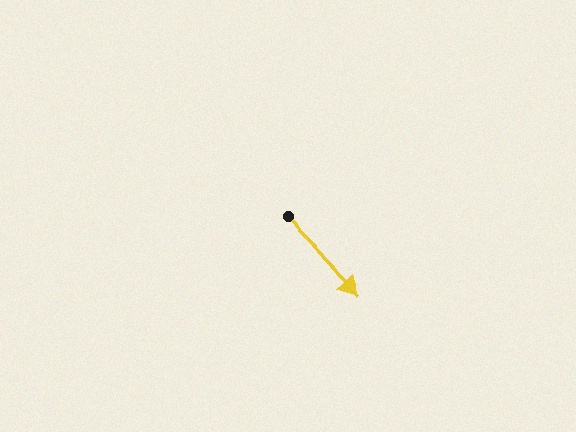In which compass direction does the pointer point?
Southeast.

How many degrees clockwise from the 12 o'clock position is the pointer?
Approximately 136 degrees.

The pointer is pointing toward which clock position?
Roughly 5 o'clock.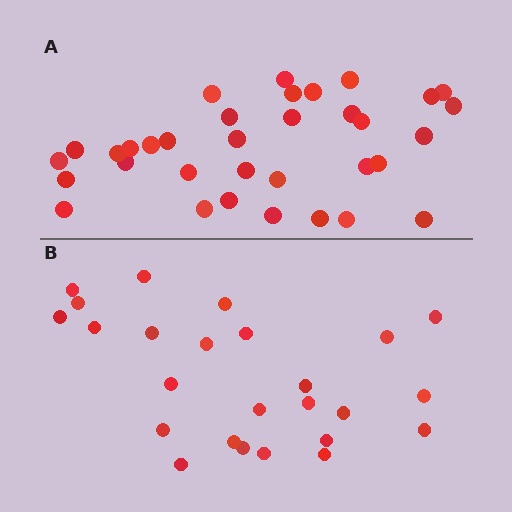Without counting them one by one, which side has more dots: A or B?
Region A (the top region) has more dots.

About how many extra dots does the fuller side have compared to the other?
Region A has roughly 8 or so more dots than region B.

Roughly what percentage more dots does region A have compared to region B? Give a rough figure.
About 35% more.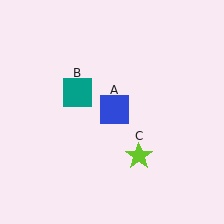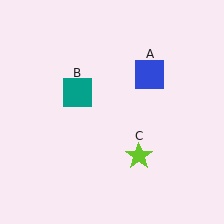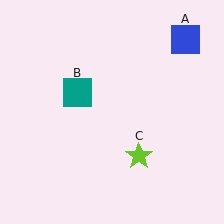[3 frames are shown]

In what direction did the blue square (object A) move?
The blue square (object A) moved up and to the right.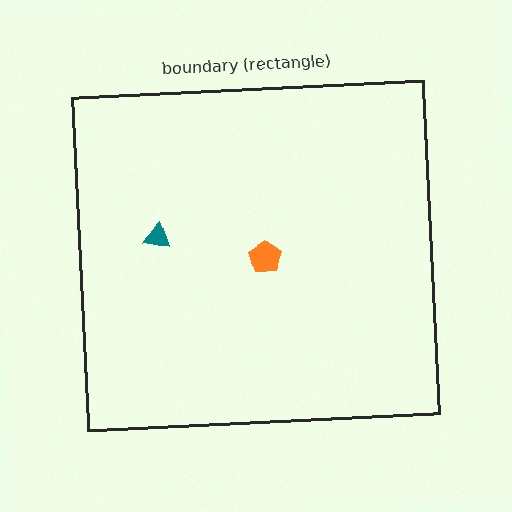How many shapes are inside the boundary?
2 inside, 0 outside.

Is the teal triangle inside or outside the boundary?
Inside.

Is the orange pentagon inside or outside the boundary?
Inside.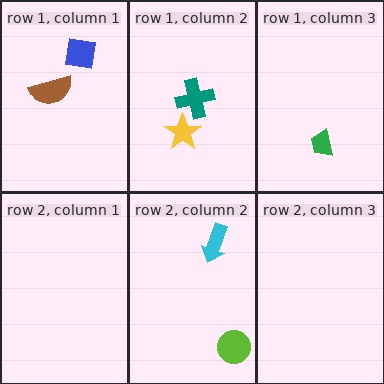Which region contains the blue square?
The row 1, column 1 region.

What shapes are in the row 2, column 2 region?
The lime circle, the cyan arrow.